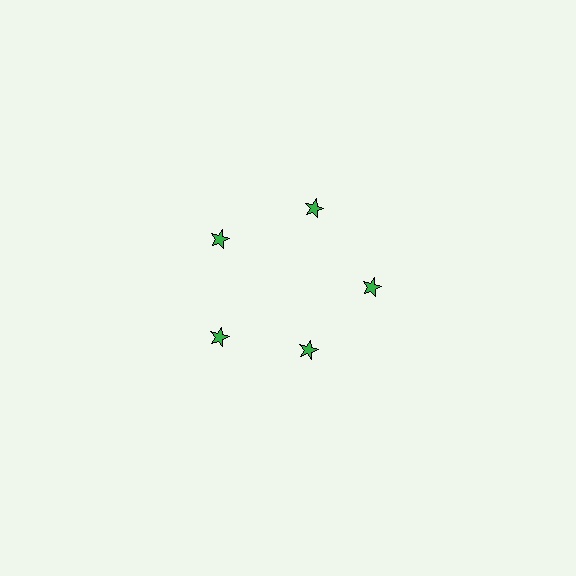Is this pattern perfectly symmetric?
No. The 5 green stars are arranged in a ring, but one element near the 5 o'clock position is pulled inward toward the center, breaking the 5-fold rotational symmetry.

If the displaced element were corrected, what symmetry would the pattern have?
It would have 5-fold rotational symmetry — the pattern would map onto itself every 72 degrees.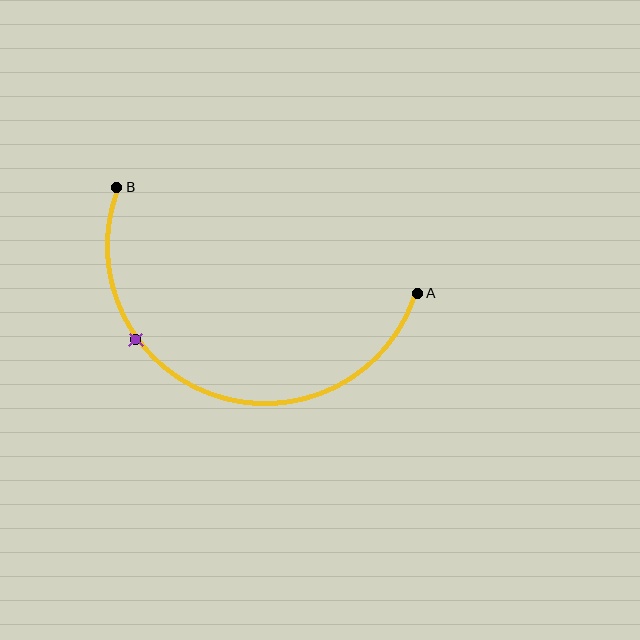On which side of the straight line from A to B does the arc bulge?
The arc bulges below the straight line connecting A and B.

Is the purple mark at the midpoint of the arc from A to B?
No. The purple mark lies on the arc but is closer to endpoint B. The arc midpoint would be at the point on the curve equidistant along the arc from both A and B.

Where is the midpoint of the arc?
The arc midpoint is the point on the curve farthest from the straight line joining A and B. It sits below that line.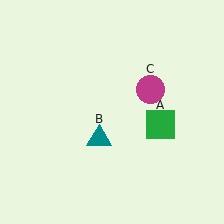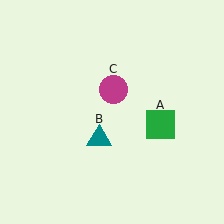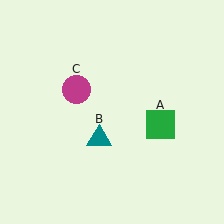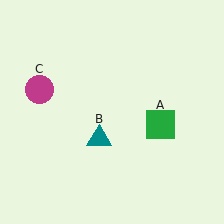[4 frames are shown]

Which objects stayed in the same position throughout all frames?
Green square (object A) and teal triangle (object B) remained stationary.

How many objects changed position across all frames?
1 object changed position: magenta circle (object C).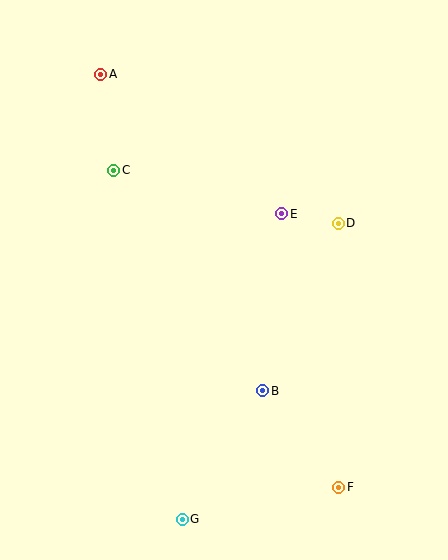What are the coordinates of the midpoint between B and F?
The midpoint between B and F is at (301, 439).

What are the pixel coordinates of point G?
Point G is at (182, 519).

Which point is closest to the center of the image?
Point E at (282, 214) is closest to the center.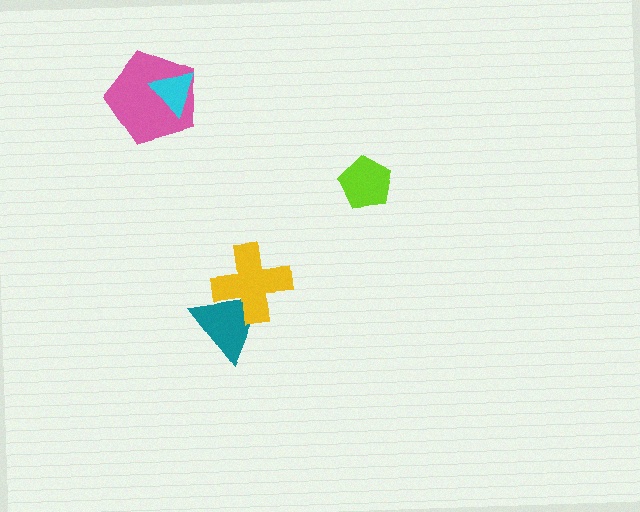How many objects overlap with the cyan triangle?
1 object overlaps with the cyan triangle.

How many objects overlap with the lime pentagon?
0 objects overlap with the lime pentagon.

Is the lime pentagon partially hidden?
No, no other shape covers it.